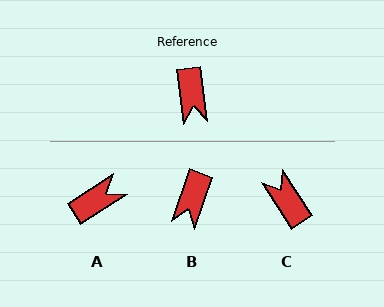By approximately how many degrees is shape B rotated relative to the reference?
Approximately 26 degrees clockwise.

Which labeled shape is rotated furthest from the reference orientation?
C, about 155 degrees away.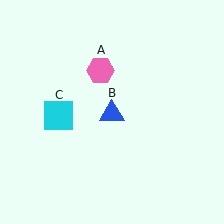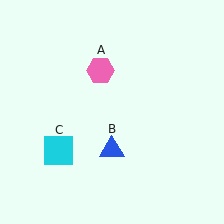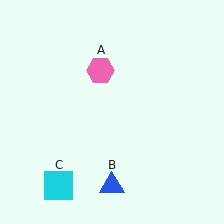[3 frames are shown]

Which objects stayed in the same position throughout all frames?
Pink hexagon (object A) remained stationary.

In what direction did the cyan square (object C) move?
The cyan square (object C) moved down.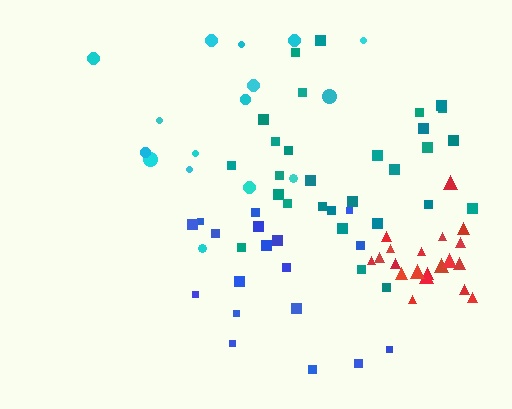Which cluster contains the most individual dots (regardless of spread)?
Teal (29).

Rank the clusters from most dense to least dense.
red, teal, blue, cyan.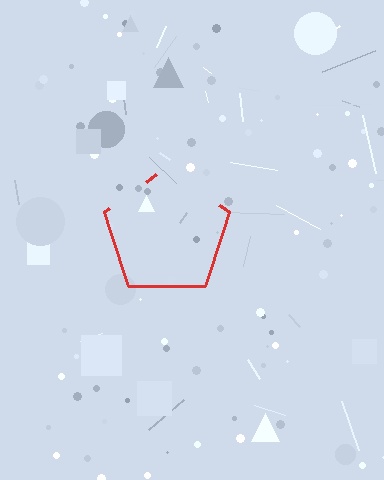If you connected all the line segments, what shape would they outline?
They would outline a pentagon.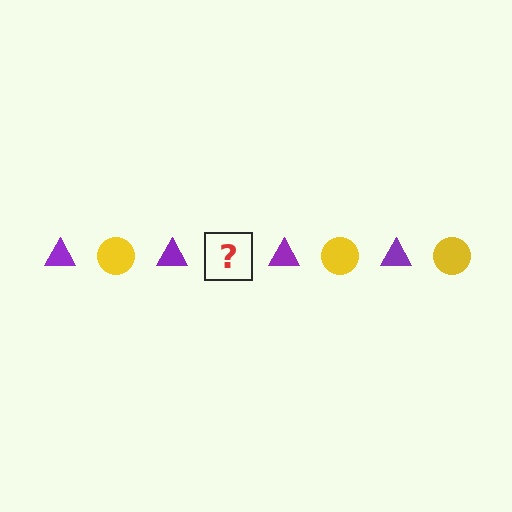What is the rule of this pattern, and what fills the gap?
The rule is that the pattern alternates between purple triangle and yellow circle. The gap should be filled with a yellow circle.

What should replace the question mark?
The question mark should be replaced with a yellow circle.